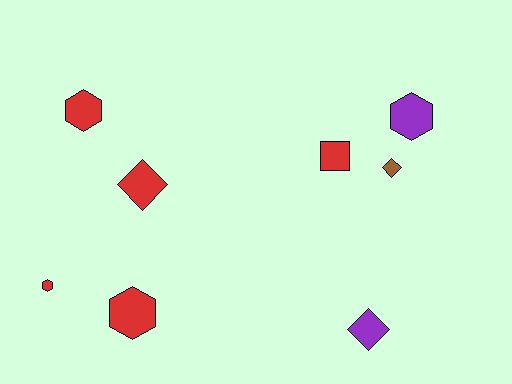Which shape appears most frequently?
Hexagon, with 4 objects.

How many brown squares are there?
There are no brown squares.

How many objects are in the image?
There are 8 objects.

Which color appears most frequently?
Red, with 5 objects.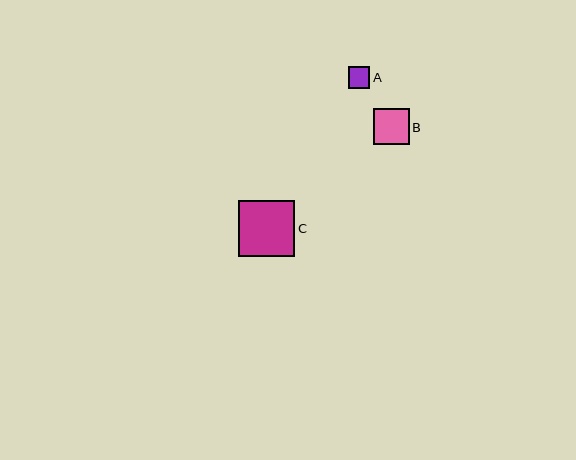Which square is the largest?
Square C is the largest with a size of approximately 56 pixels.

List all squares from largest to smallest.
From largest to smallest: C, B, A.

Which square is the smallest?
Square A is the smallest with a size of approximately 21 pixels.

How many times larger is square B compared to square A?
Square B is approximately 1.7 times the size of square A.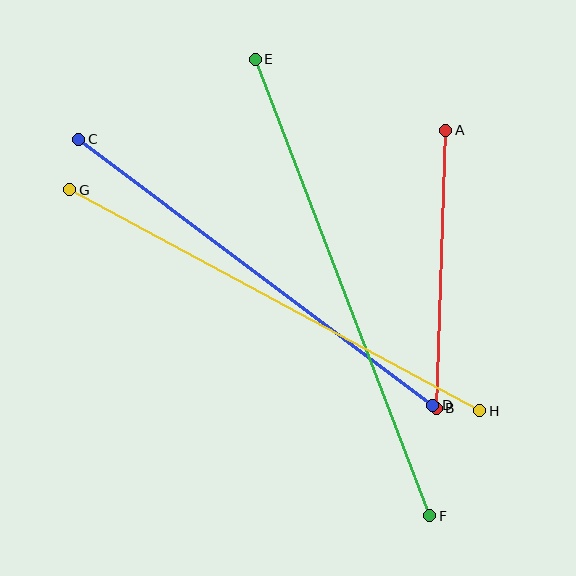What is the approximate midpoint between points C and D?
The midpoint is at approximately (256, 272) pixels.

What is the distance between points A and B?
The distance is approximately 278 pixels.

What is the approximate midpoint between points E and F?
The midpoint is at approximately (342, 288) pixels.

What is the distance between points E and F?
The distance is approximately 489 pixels.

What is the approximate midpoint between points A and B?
The midpoint is at approximately (441, 269) pixels.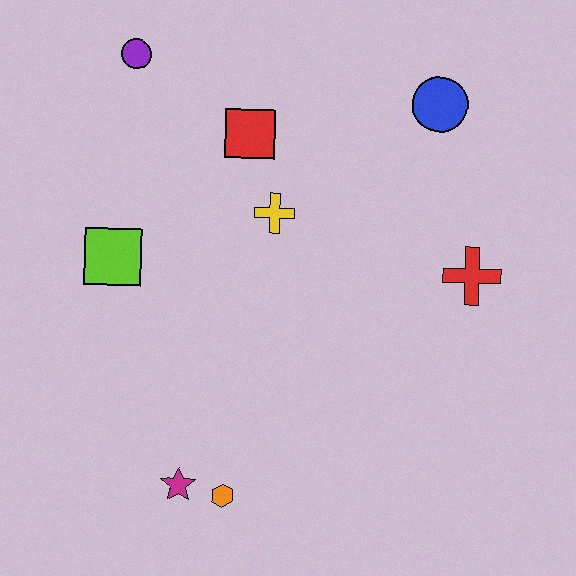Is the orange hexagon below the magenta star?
Yes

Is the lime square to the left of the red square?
Yes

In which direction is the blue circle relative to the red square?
The blue circle is to the right of the red square.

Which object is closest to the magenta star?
The orange hexagon is closest to the magenta star.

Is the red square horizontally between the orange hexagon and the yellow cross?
Yes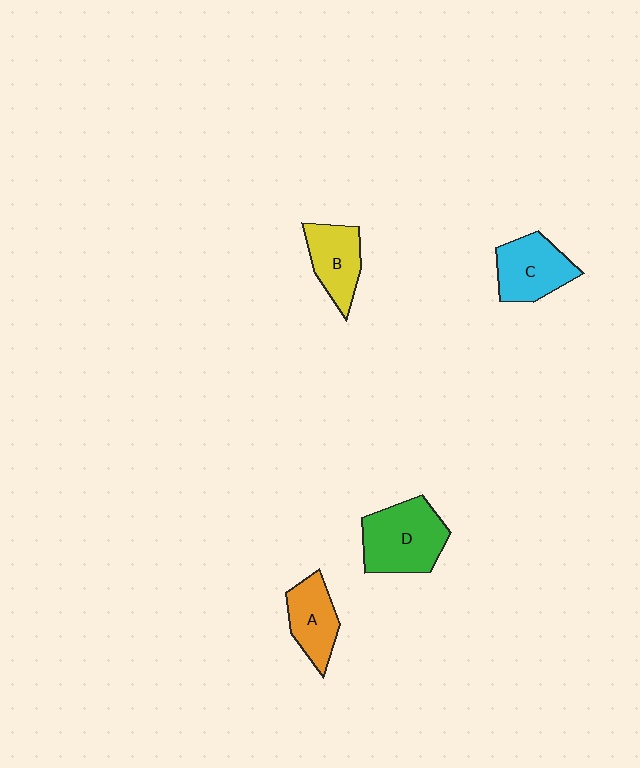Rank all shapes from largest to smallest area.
From largest to smallest: D (green), C (cyan), B (yellow), A (orange).